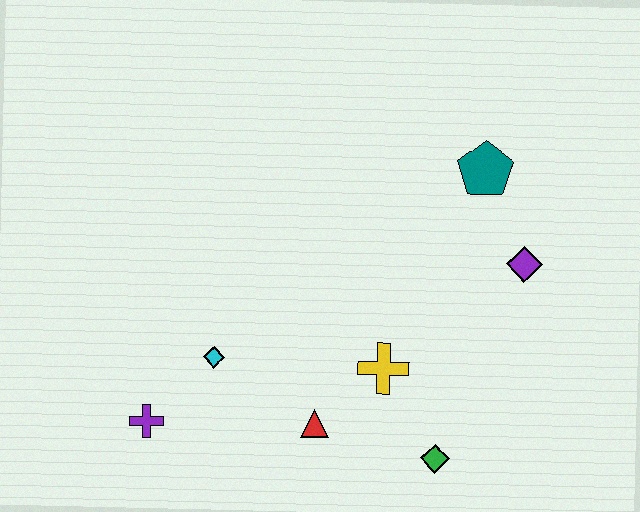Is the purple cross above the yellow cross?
No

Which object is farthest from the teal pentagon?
The purple cross is farthest from the teal pentagon.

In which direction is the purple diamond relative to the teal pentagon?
The purple diamond is below the teal pentagon.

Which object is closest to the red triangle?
The yellow cross is closest to the red triangle.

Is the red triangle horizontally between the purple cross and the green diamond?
Yes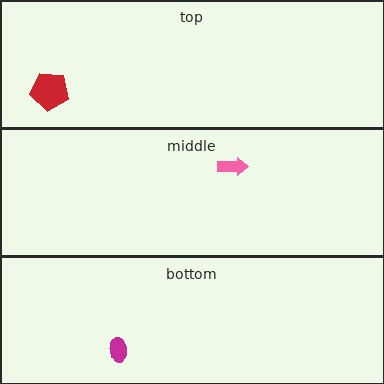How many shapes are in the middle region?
1.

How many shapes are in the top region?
1.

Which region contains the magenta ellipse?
The bottom region.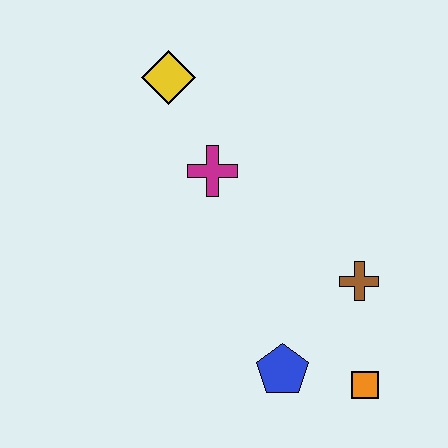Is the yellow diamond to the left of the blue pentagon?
Yes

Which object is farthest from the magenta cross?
The orange square is farthest from the magenta cross.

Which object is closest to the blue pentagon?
The orange square is closest to the blue pentagon.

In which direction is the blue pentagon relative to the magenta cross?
The blue pentagon is below the magenta cross.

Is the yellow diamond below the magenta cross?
No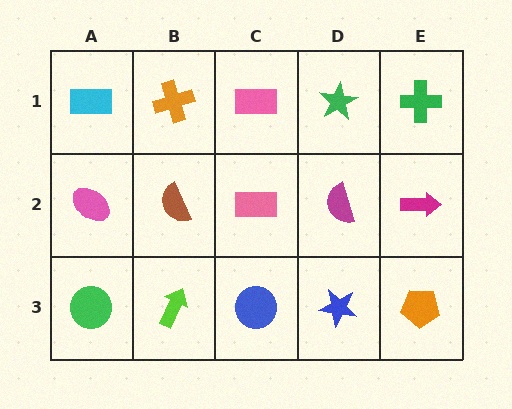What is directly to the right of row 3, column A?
A lime arrow.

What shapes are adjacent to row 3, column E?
A magenta arrow (row 2, column E), a blue star (row 3, column D).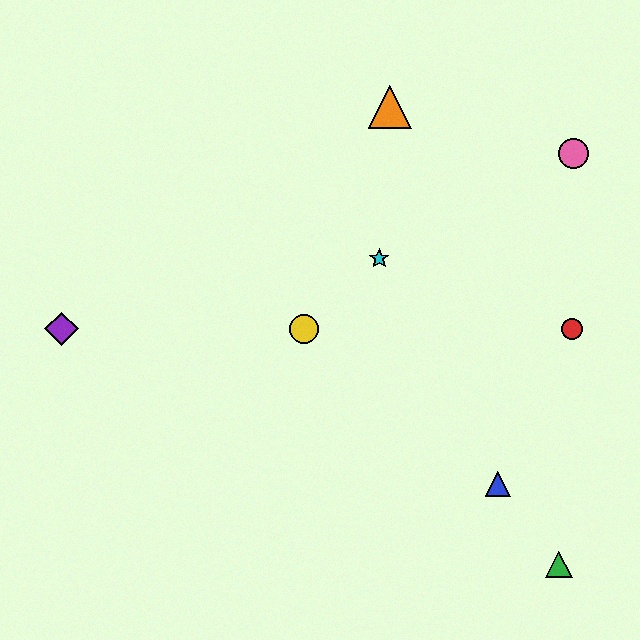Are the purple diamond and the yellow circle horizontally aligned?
Yes, both are at y≈329.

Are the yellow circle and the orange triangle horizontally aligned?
No, the yellow circle is at y≈329 and the orange triangle is at y≈107.